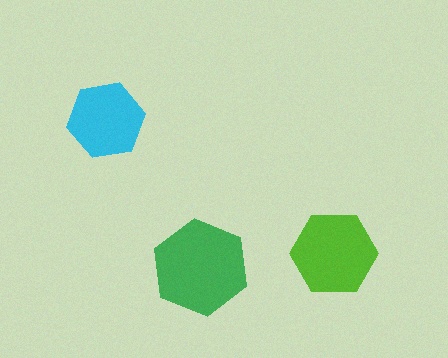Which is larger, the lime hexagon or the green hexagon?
The green one.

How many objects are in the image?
There are 3 objects in the image.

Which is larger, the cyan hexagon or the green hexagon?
The green one.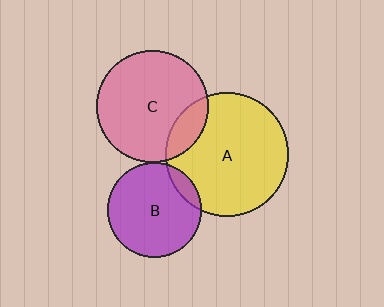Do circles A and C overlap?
Yes.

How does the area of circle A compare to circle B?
Approximately 1.7 times.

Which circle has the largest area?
Circle A (yellow).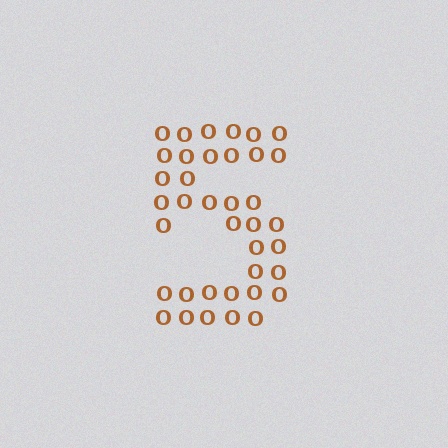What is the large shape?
The large shape is the digit 5.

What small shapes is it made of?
It is made of small letter O's.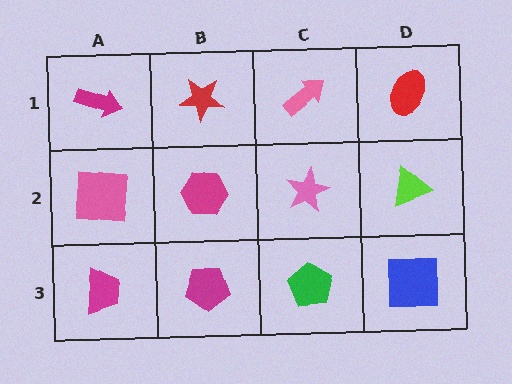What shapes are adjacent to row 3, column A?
A pink square (row 2, column A), a magenta pentagon (row 3, column B).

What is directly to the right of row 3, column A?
A magenta pentagon.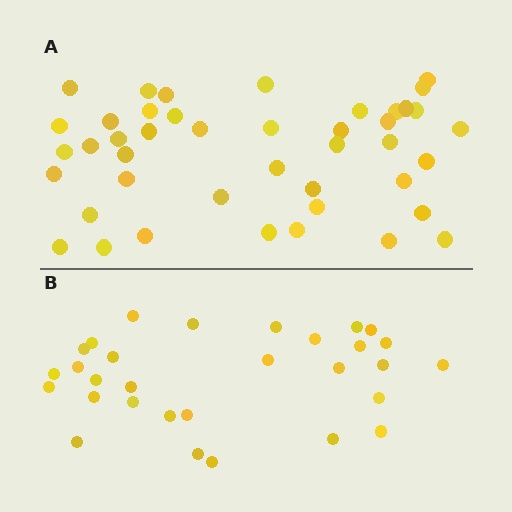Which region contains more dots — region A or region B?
Region A (the top region) has more dots.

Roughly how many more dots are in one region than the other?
Region A has approximately 15 more dots than region B.